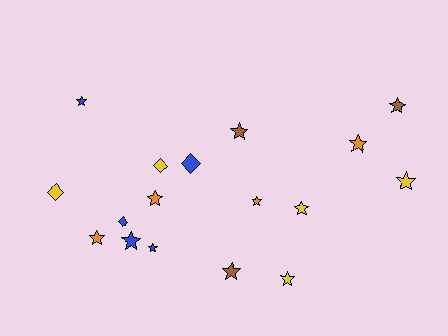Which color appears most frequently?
Yellow, with 5 objects.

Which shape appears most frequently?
Star, with 13 objects.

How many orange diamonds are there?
There are no orange diamonds.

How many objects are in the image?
There are 17 objects.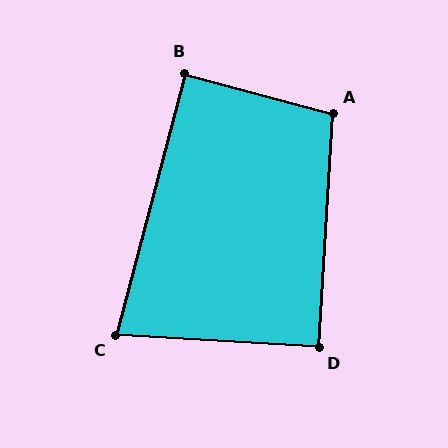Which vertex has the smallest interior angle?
C, at approximately 78 degrees.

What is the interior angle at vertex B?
Approximately 90 degrees (approximately right).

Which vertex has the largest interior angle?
A, at approximately 102 degrees.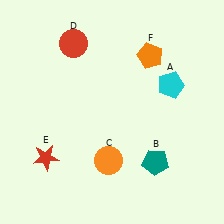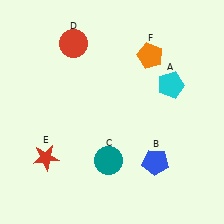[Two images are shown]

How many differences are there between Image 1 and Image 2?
There are 2 differences between the two images.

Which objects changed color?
B changed from teal to blue. C changed from orange to teal.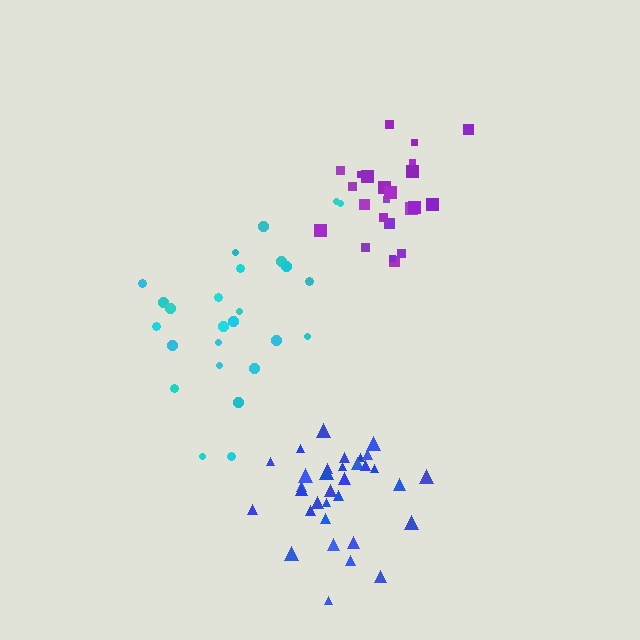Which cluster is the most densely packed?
Blue.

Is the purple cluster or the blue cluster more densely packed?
Blue.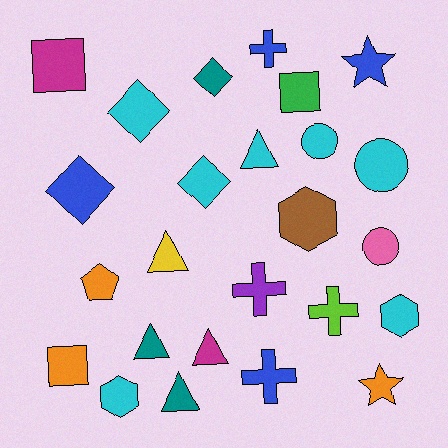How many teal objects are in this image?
There are 3 teal objects.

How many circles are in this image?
There are 3 circles.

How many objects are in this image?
There are 25 objects.